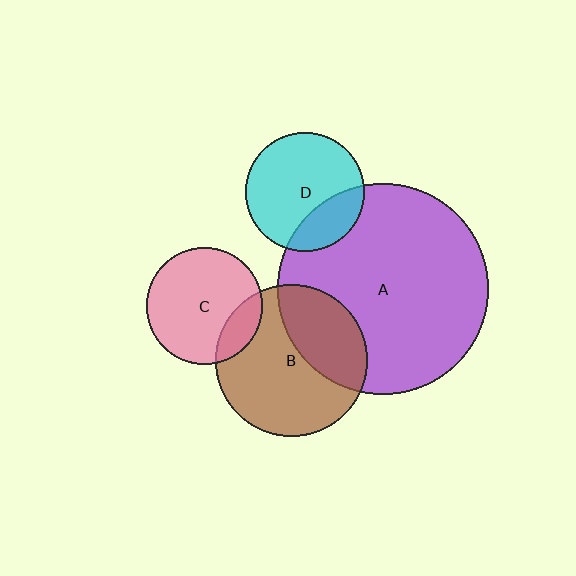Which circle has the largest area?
Circle A (purple).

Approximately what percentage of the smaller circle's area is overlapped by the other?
Approximately 15%.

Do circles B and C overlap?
Yes.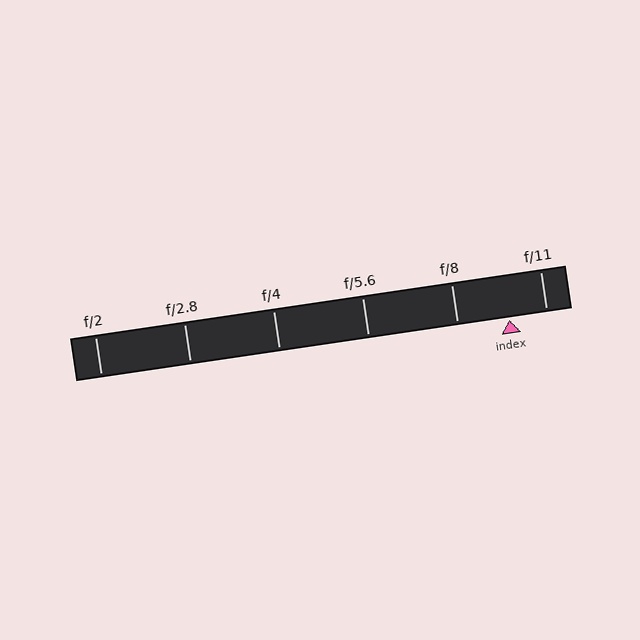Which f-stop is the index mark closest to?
The index mark is closest to f/11.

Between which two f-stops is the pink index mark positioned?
The index mark is between f/8 and f/11.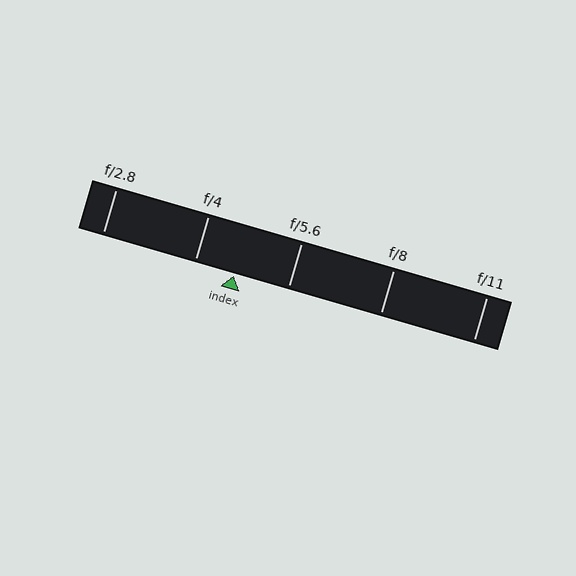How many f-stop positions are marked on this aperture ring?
There are 5 f-stop positions marked.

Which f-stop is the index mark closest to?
The index mark is closest to f/4.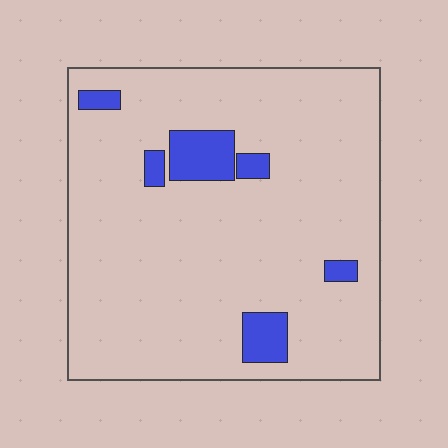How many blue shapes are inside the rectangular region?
6.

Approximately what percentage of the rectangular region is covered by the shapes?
Approximately 10%.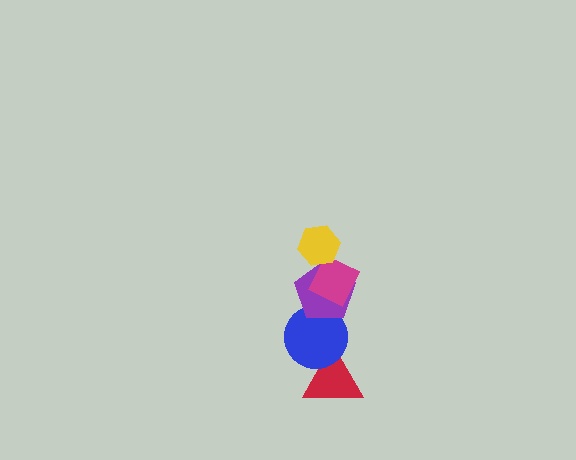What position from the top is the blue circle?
The blue circle is 4th from the top.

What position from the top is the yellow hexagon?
The yellow hexagon is 1st from the top.